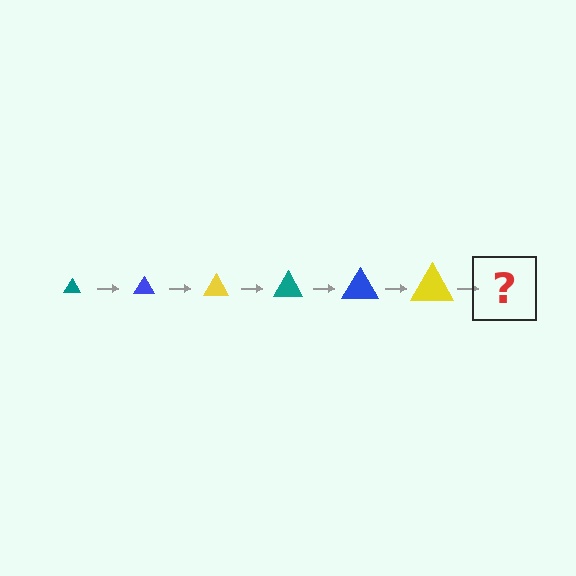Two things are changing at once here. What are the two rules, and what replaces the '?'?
The two rules are that the triangle grows larger each step and the color cycles through teal, blue, and yellow. The '?' should be a teal triangle, larger than the previous one.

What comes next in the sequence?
The next element should be a teal triangle, larger than the previous one.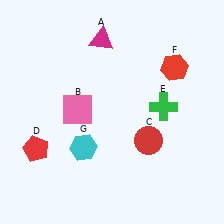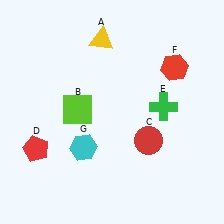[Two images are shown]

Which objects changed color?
A changed from magenta to yellow. B changed from pink to lime.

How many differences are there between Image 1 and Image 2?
There are 2 differences between the two images.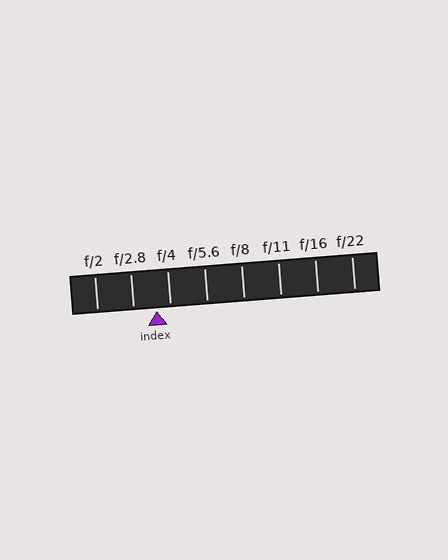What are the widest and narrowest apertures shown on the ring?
The widest aperture shown is f/2 and the narrowest is f/22.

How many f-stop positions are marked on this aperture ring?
There are 8 f-stop positions marked.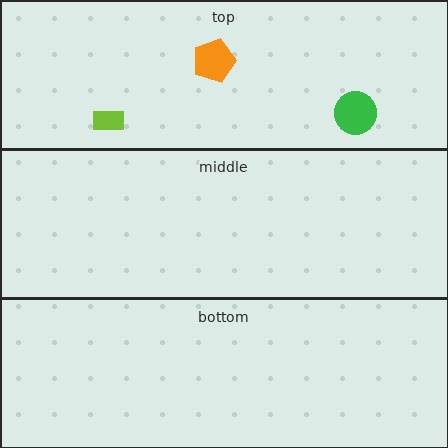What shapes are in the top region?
The green circle, the lime rectangle, the orange pentagon.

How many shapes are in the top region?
3.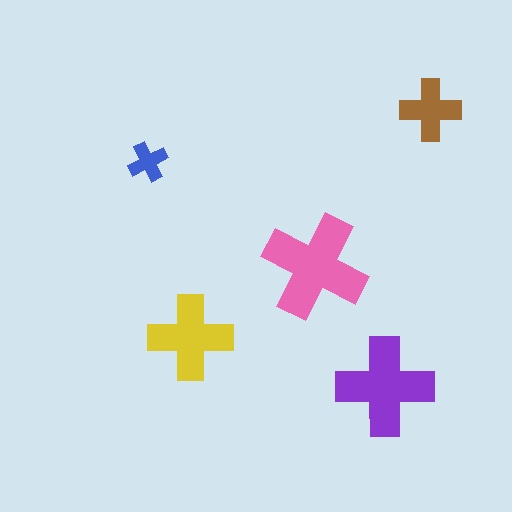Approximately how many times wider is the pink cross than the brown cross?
About 1.5 times wider.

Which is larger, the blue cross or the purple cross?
The purple one.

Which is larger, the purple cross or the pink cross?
The pink one.